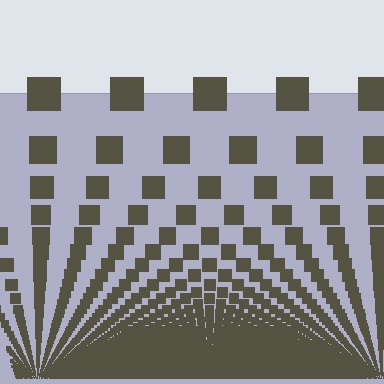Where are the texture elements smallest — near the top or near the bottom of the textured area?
Near the bottom.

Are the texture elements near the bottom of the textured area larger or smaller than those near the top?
Smaller. The gradient is inverted — elements near the bottom are smaller and denser.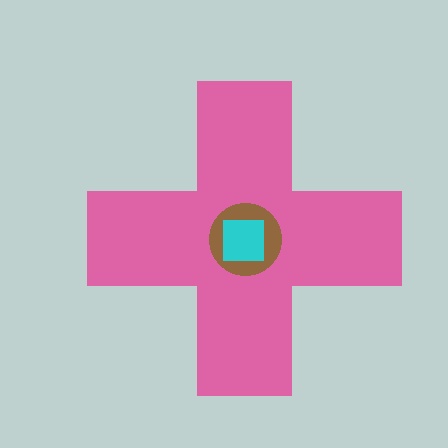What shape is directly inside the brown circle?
The cyan square.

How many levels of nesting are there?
3.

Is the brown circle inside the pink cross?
Yes.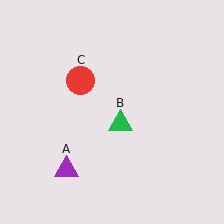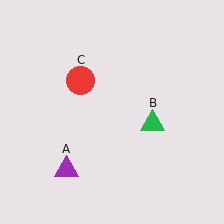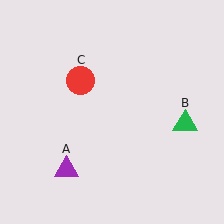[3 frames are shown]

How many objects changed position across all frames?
1 object changed position: green triangle (object B).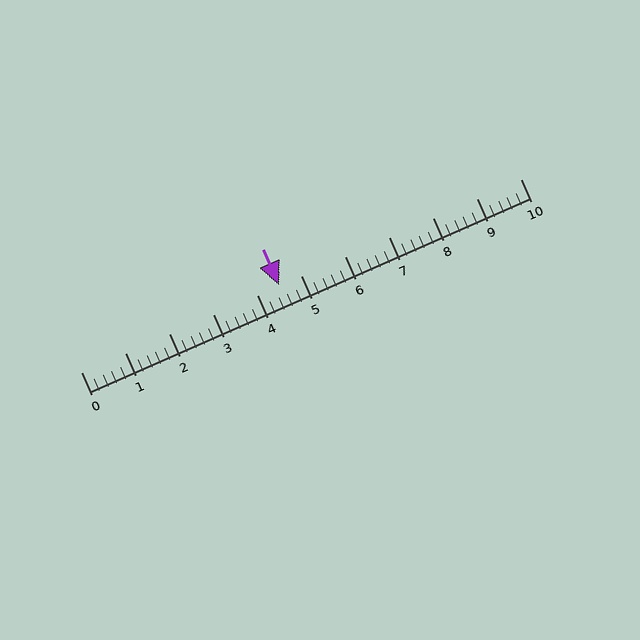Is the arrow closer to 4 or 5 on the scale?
The arrow is closer to 5.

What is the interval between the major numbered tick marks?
The major tick marks are spaced 1 units apart.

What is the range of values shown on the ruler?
The ruler shows values from 0 to 10.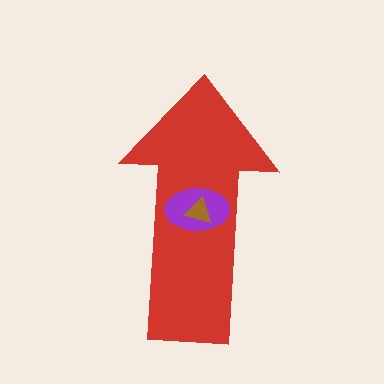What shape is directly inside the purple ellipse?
The brown triangle.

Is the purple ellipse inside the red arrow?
Yes.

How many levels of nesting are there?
3.